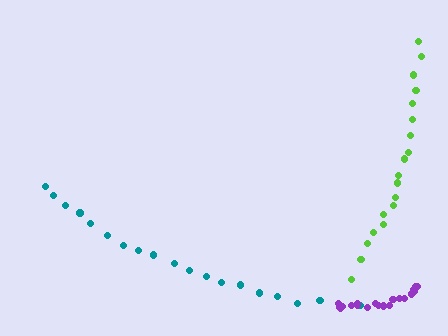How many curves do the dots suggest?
There are 3 distinct paths.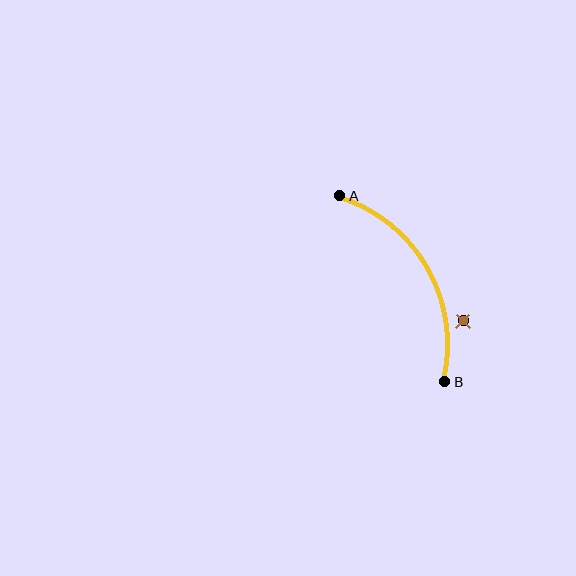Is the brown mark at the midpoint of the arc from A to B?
No — the brown mark does not lie on the arc at all. It sits slightly outside the curve.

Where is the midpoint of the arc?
The arc midpoint is the point on the curve farthest from the straight line joining A and B. It sits to the right of that line.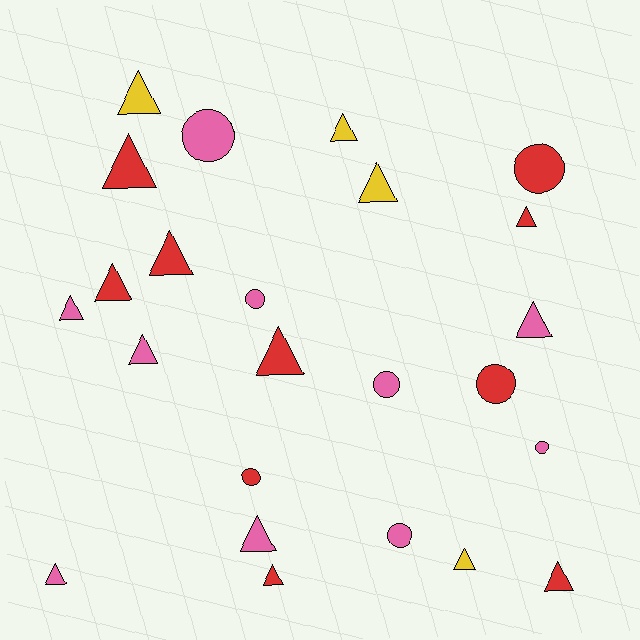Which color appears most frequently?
Red, with 10 objects.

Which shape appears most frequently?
Triangle, with 16 objects.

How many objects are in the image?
There are 24 objects.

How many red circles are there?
There are 3 red circles.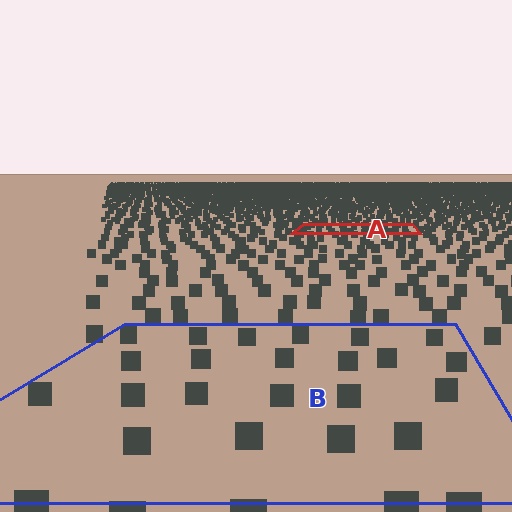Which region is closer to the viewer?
Region B is closer. The texture elements there are larger and more spread out.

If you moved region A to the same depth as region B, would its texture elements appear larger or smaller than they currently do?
They would appear larger. At a closer depth, the same texture elements are projected at a bigger on-screen size.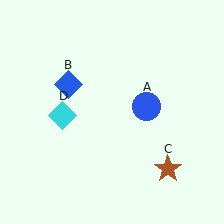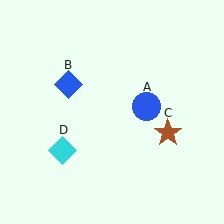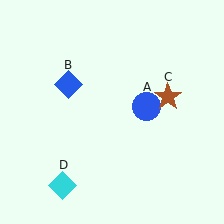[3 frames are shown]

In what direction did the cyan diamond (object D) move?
The cyan diamond (object D) moved down.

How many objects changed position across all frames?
2 objects changed position: brown star (object C), cyan diamond (object D).